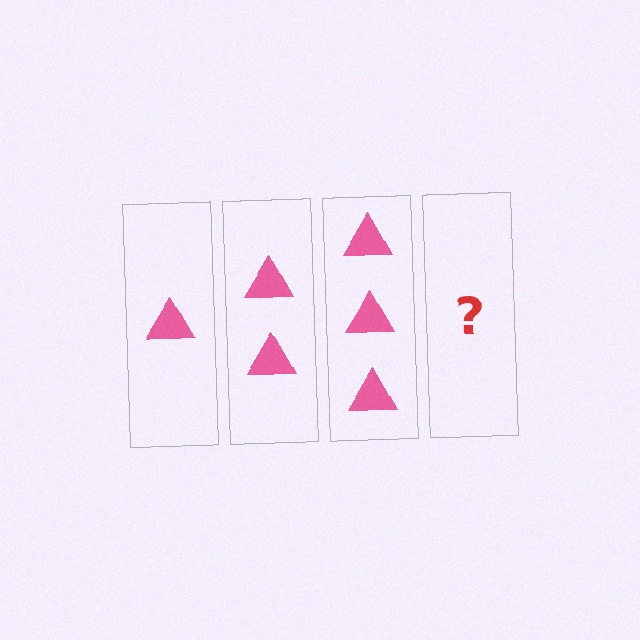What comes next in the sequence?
The next element should be 4 triangles.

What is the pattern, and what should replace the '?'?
The pattern is that each step adds one more triangle. The '?' should be 4 triangles.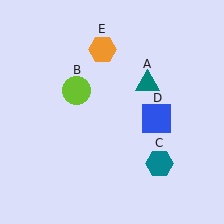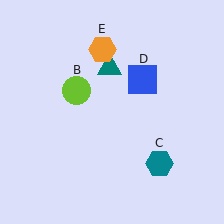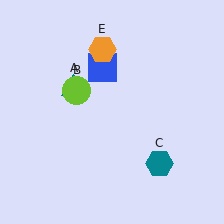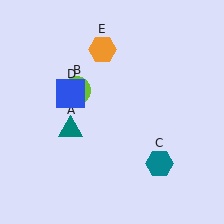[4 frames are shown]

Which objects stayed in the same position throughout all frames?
Lime circle (object B) and teal hexagon (object C) and orange hexagon (object E) remained stationary.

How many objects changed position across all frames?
2 objects changed position: teal triangle (object A), blue square (object D).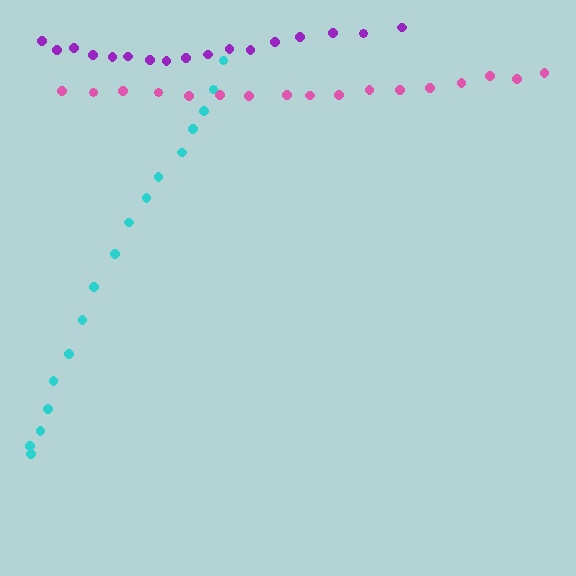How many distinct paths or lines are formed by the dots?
There are 3 distinct paths.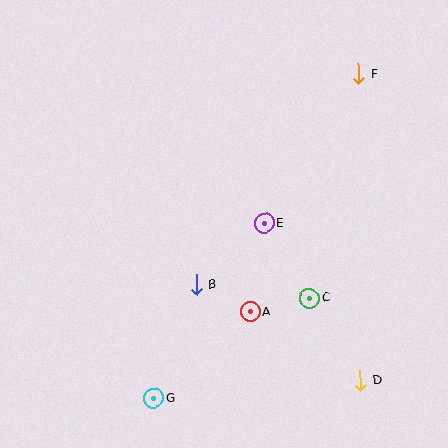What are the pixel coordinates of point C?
Point C is at (309, 298).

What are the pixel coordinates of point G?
Point G is at (154, 398).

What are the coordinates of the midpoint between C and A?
The midpoint between C and A is at (280, 305).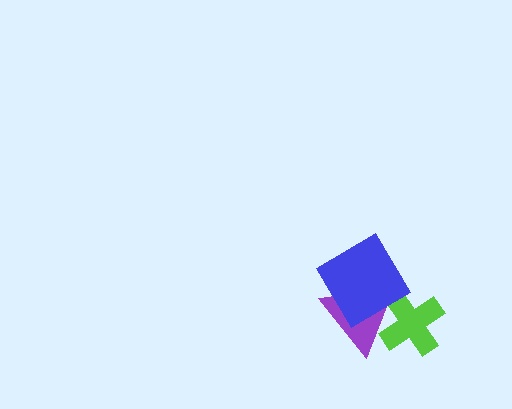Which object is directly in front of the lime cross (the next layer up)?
The purple triangle is directly in front of the lime cross.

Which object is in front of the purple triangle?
The blue diamond is in front of the purple triangle.